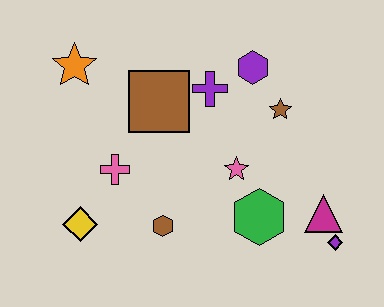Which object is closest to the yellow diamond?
The pink cross is closest to the yellow diamond.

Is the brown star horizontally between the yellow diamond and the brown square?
No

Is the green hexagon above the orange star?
No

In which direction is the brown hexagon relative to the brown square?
The brown hexagon is below the brown square.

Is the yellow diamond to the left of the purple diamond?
Yes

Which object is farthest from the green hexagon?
The orange star is farthest from the green hexagon.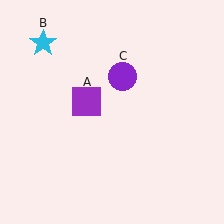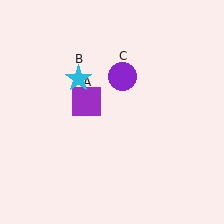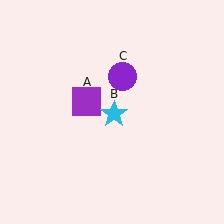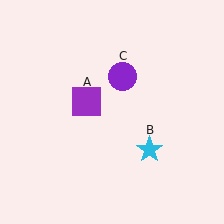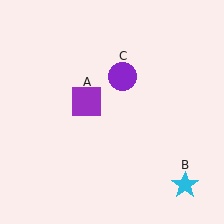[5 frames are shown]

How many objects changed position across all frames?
1 object changed position: cyan star (object B).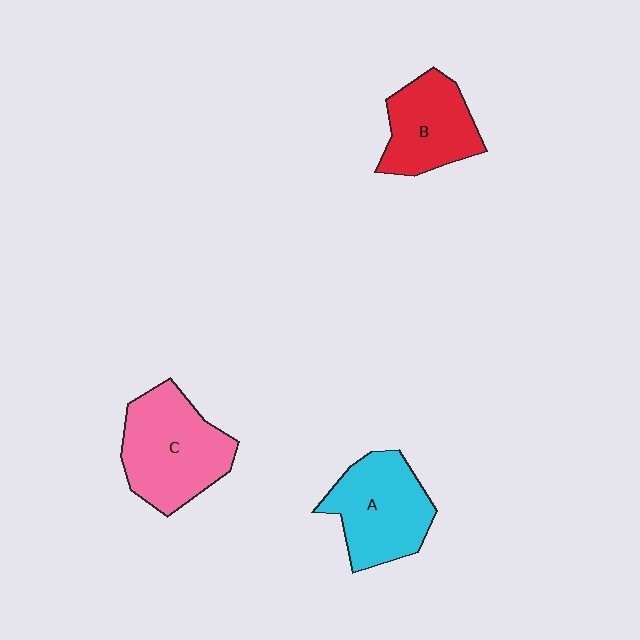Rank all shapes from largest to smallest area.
From largest to smallest: C (pink), A (cyan), B (red).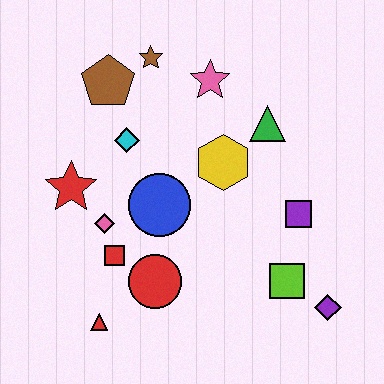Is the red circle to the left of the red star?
No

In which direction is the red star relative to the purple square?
The red star is to the left of the purple square.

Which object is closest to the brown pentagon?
The brown star is closest to the brown pentagon.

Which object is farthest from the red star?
The purple diamond is farthest from the red star.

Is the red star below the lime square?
No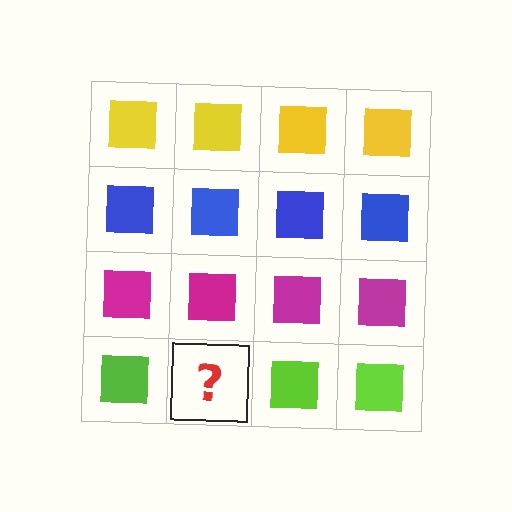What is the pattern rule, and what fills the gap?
The rule is that each row has a consistent color. The gap should be filled with a lime square.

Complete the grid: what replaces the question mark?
The question mark should be replaced with a lime square.